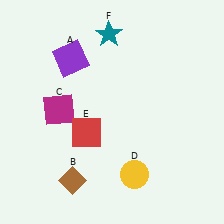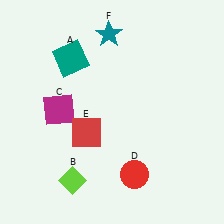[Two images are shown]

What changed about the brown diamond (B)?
In Image 1, B is brown. In Image 2, it changed to lime.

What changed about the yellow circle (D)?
In Image 1, D is yellow. In Image 2, it changed to red.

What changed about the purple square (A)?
In Image 1, A is purple. In Image 2, it changed to teal.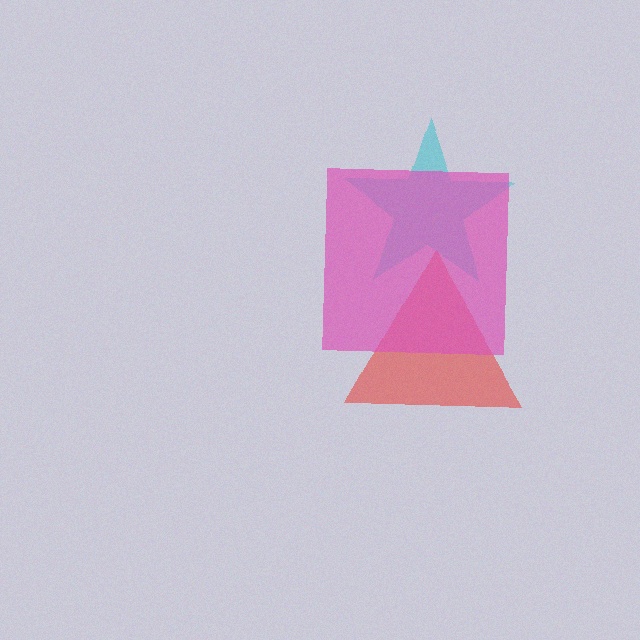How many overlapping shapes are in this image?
There are 3 overlapping shapes in the image.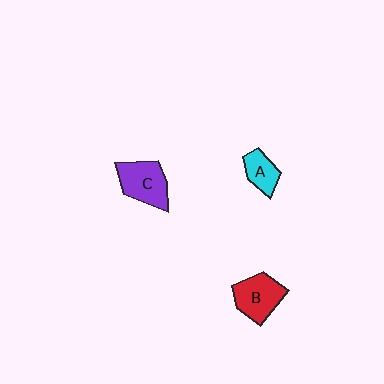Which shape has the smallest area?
Shape A (cyan).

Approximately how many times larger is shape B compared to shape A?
Approximately 1.6 times.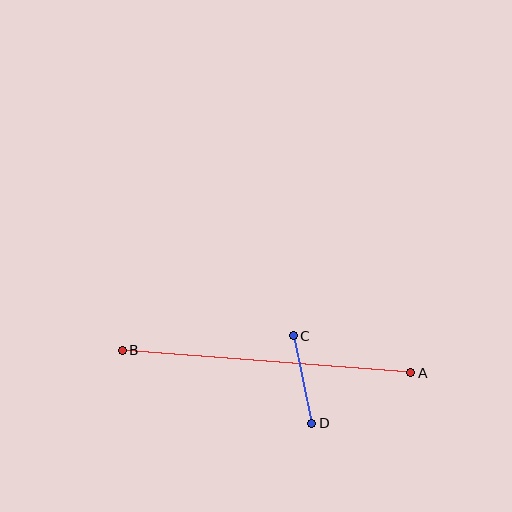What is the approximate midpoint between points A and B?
The midpoint is at approximately (266, 362) pixels.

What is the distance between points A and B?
The distance is approximately 289 pixels.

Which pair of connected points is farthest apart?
Points A and B are farthest apart.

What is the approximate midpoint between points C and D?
The midpoint is at approximately (303, 380) pixels.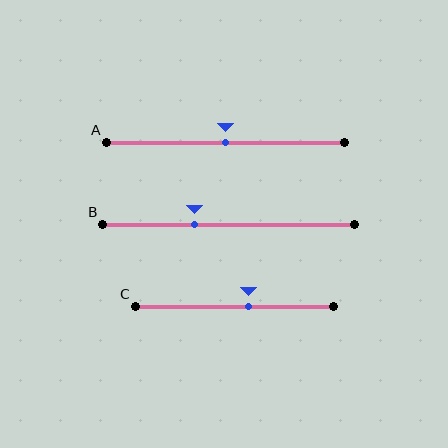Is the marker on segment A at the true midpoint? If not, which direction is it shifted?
Yes, the marker on segment A is at the true midpoint.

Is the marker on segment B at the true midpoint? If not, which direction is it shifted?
No, the marker on segment B is shifted to the left by about 13% of the segment length.